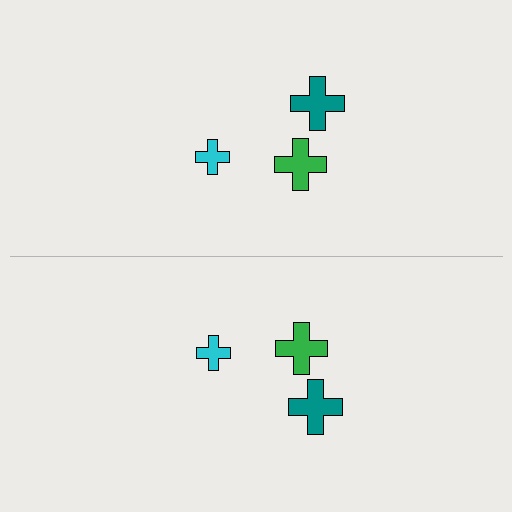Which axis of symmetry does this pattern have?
The pattern has a horizontal axis of symmetry running through the center of the image.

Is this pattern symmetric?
Yes, this pattern has bilateral (reflection) symmetry.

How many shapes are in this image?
There are 6 shapes in this image.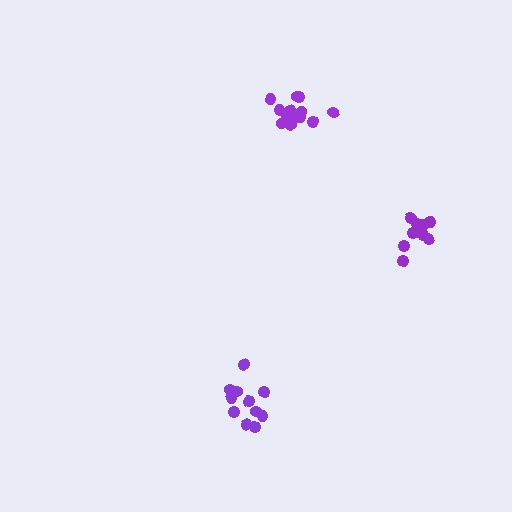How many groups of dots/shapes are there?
There are 3 groups.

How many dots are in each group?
Group 1: 11 dots, Group 2: 13 dots, Group 3: 11 dots (35 total).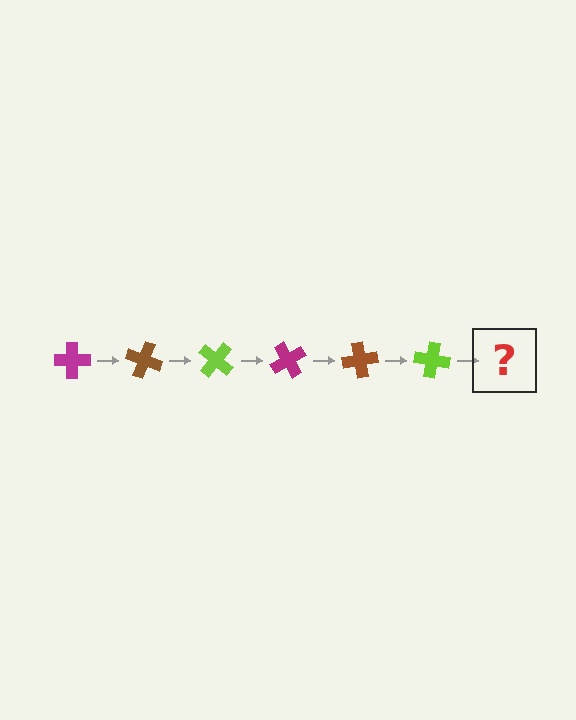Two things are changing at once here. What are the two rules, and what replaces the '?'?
The two rules are that it rotates 20 degrees each step and the color cycles through magenta, brown, and lime. The '?' should be a magenta cross, rotated 120 degrees from the start.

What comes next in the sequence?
The next element should be a magenta cross, rotated 120 degrees from the start.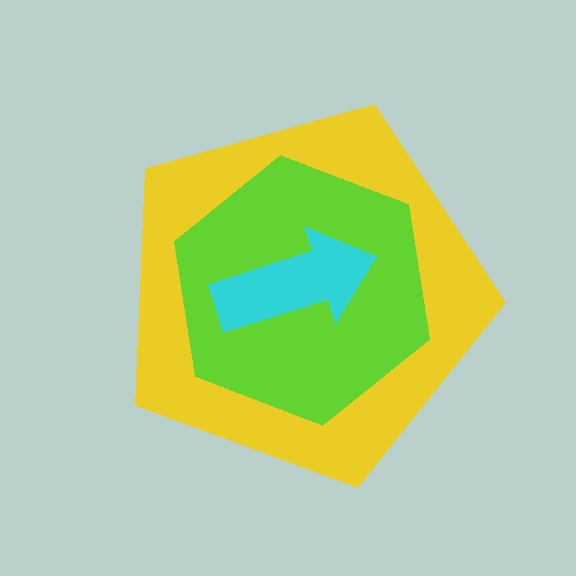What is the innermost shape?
The cyan arrow.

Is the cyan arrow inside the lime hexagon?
Yes.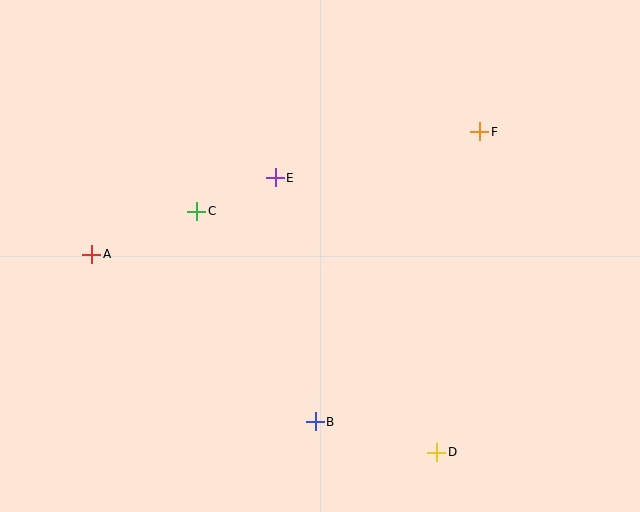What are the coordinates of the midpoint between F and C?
The midpoint between F and C is at (338, 172).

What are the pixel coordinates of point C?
Point C is at (197, 211).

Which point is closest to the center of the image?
Point E at (275, 178) is closest to the center.